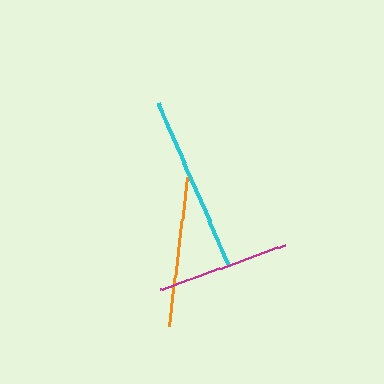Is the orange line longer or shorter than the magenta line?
The orange line is longer than the magenta line.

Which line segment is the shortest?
The magenta line is the shortest at approximately 133 pixels.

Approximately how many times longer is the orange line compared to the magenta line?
The orange line is approximately 1.1 times the length of the magenta line.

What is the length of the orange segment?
The orange segment is approximately 150 pixels long.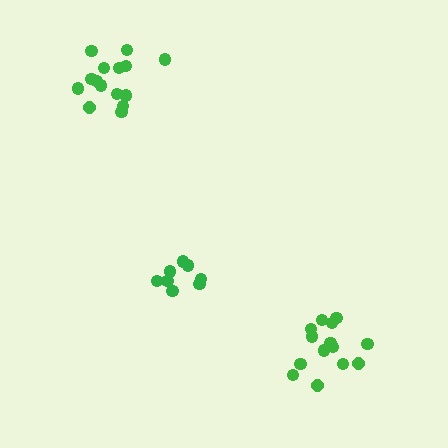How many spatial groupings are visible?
There are 3 spatial groupings.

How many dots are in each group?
Group 1: 14 dots, Group 2: 9 dots, Group 3: 15 dots (38 total).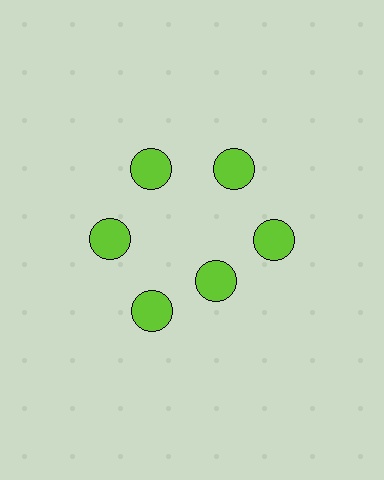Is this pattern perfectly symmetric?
No. The 6 lime circles are arranged in a ring, but one element near the 5 o'clock position is pulled inward toward the center, breaking the 6-fold rotational symmetry.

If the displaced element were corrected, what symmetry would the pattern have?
It would have 6-fold rotational symmetry — the pattern would map onto itself every 60 degrees.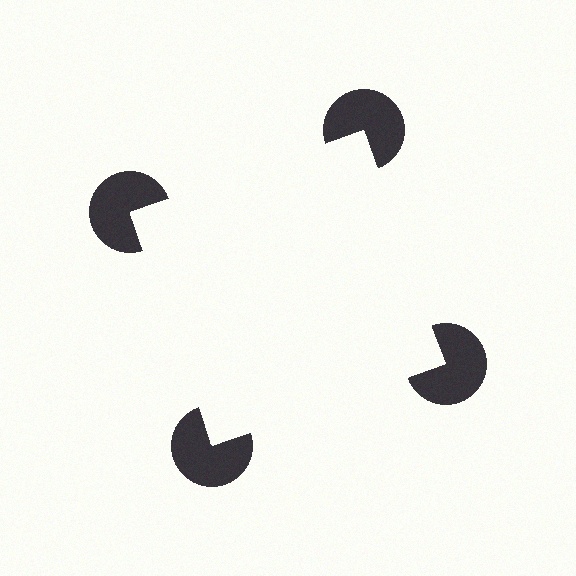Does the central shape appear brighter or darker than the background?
It typically appears slightly brighter than the background, even though no actual brightness change is drawn.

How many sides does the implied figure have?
4 sides.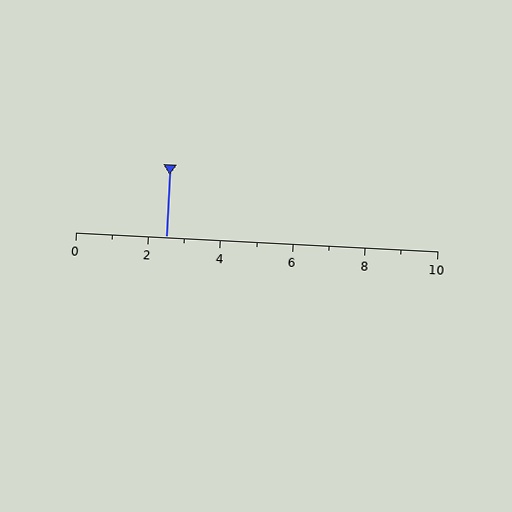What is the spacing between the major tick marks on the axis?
The major ticks are spaced 2 apart.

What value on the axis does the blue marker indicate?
The marker indicates approximately 2.5.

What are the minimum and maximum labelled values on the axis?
The axis runs from 0 to 10.